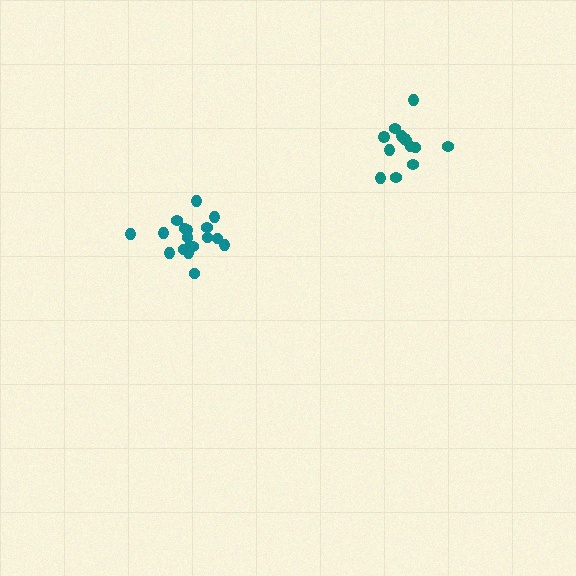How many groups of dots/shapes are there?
There are 2 groups.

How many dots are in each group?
Group 1: 13 dots, Group 2: 18 dots (31 total).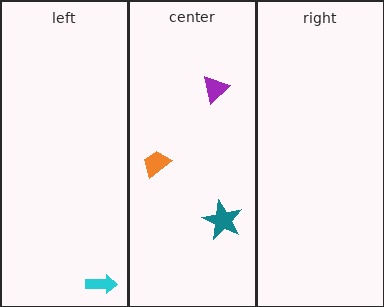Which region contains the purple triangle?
The center region.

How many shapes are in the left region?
1.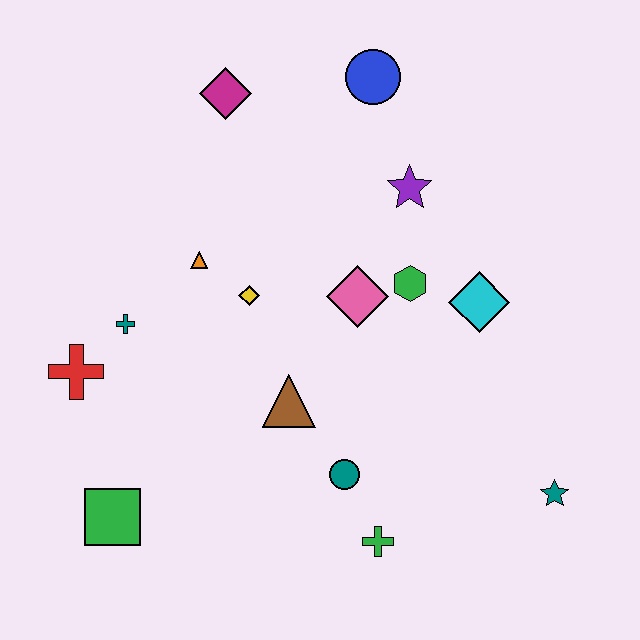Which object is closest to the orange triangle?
The yellow diamond is closest to the orange triangle.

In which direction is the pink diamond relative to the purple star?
The pink diamond is below the purple star.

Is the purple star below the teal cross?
No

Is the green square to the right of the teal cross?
No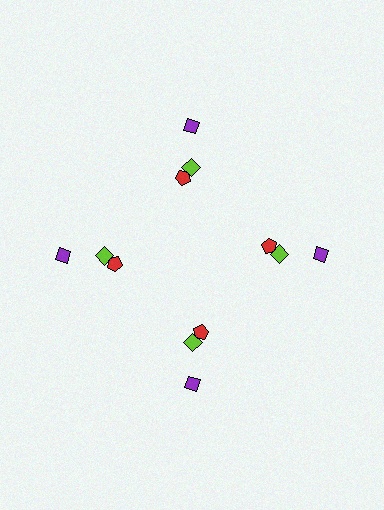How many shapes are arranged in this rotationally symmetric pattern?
There are 12 shapes, arranged in 4 groups of 3.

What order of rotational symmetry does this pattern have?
This pattern has 4-fold rotational symmetry.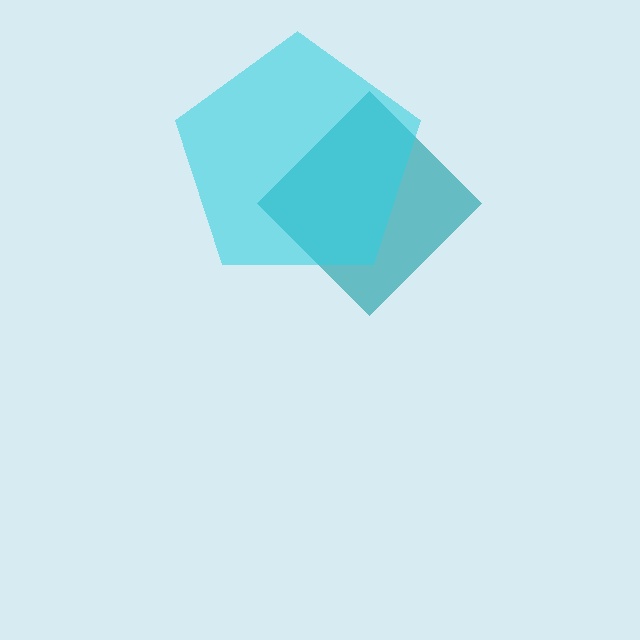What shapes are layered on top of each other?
The layered shapes are: a teal diamond, a cyan pentagon.